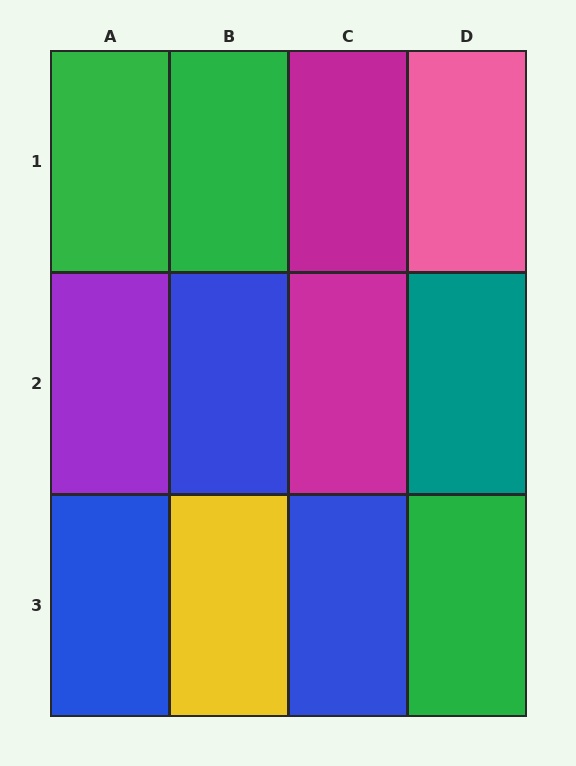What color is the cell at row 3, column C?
Blue.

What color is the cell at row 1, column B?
Green.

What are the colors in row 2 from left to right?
Purple, blue, magenta, teal.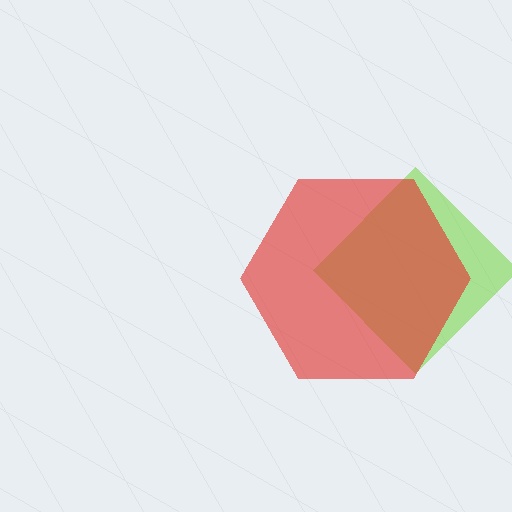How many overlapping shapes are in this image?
There are 2 overlapping shapes in the image.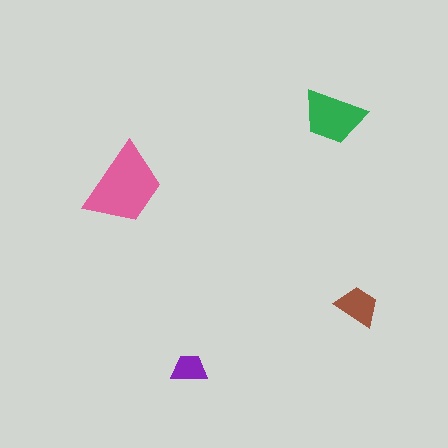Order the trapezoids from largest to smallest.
the pink one, the green one, the brown one, the purple one.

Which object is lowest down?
The purple trapezoid is bottommost.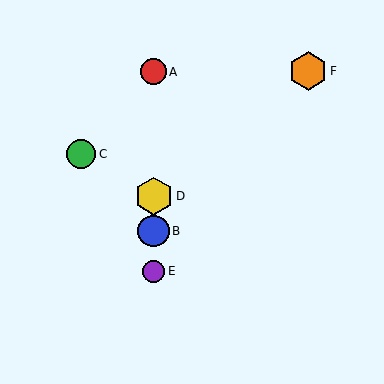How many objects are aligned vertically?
4 objects (A, B, D, E) are aligned vertically.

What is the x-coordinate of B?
Object B is at x≈154.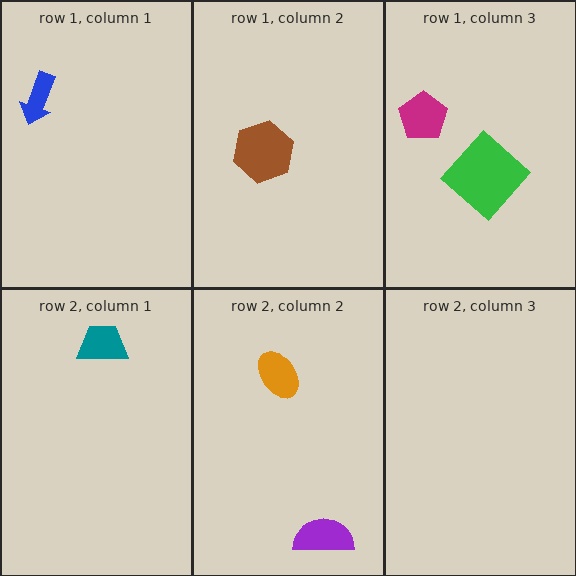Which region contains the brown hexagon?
The row 1, column 2 region.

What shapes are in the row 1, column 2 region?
The brown hexagon.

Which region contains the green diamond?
The row 1, column 3 region.